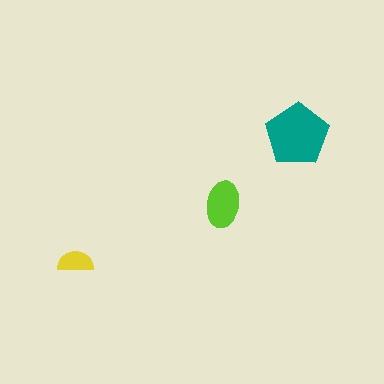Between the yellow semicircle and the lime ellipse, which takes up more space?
The lime ellipse.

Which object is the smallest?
The yellow semicircle.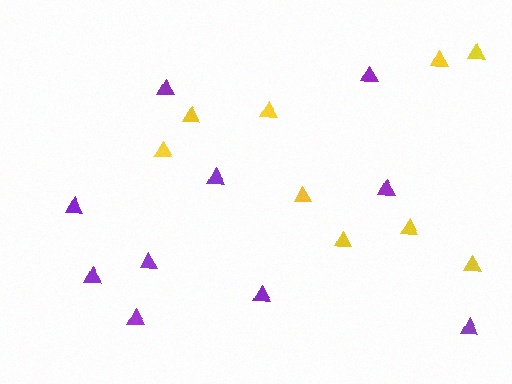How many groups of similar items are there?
There are 2 groups: one group of purple triangles (10) and one group of yellow triangles (9).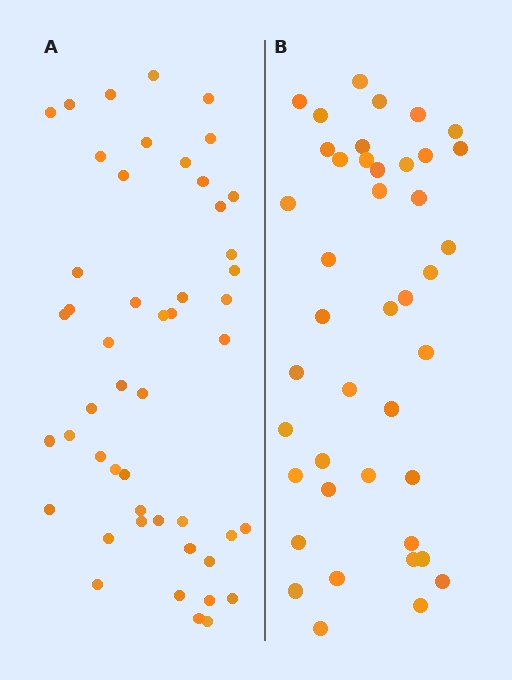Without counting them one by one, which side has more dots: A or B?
Region A (the left region) has more dots.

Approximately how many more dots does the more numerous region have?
Region A has roughly 8 or so more dots than region B.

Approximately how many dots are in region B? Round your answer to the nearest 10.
About 40 dots. (The exact count is 42, which rounds to 40.)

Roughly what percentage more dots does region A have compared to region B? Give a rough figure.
About 15% more.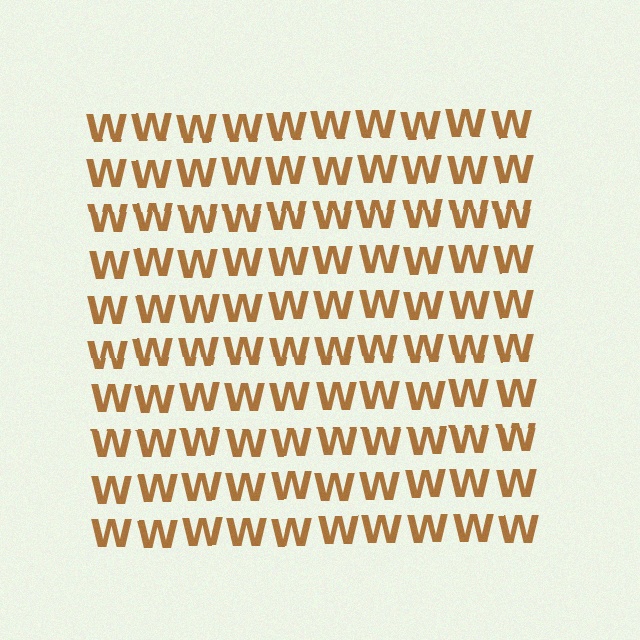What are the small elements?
The small elements are letter W's.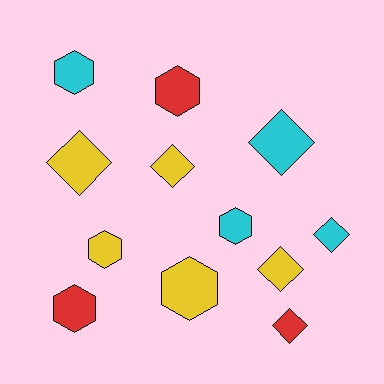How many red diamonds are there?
There is 1 red diamond.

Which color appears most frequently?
Yellow, with 5 objects.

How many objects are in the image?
There are 12 objects.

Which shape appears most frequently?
Hexagon, with 6 objects.